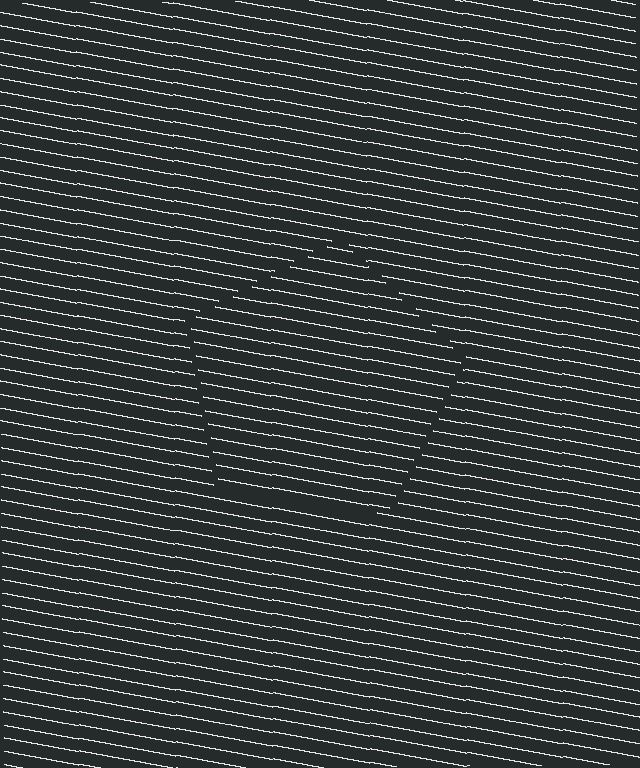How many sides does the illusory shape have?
5 sides — the line-ends trace a pentagon.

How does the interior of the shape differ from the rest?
The interior of the shape contains the same grating, shifted by half a period — the contour is defined by the phase discontinuity where line-ends from the inner and outer gratings abut.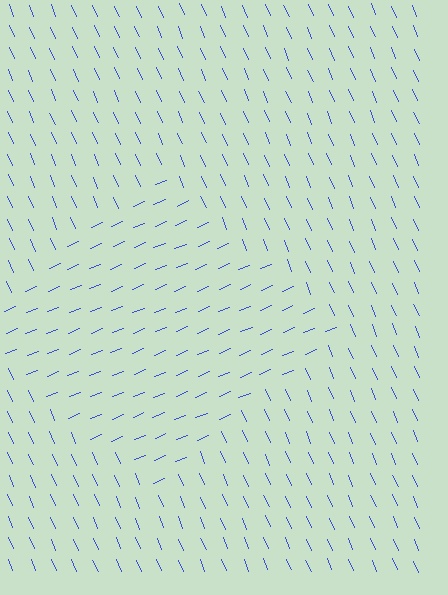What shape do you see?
I see a diamond.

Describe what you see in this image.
The image is filled with small blue line segments. A diamond region in the image has lines oriented differently from the surrounding lines, creating a visible texture boundary.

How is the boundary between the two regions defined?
The boundary is defined purely by a change in line orientation (approximately 90 degrees difference). All lines are the same color and thickness.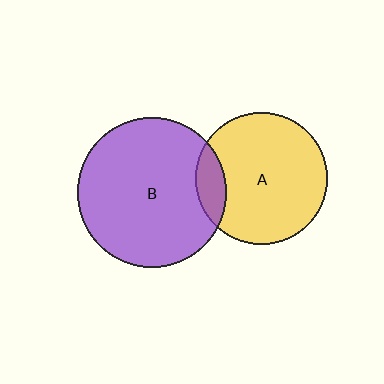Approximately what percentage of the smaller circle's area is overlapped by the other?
Approximately 15%.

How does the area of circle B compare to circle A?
Approximately 1.3 times.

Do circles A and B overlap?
Yes.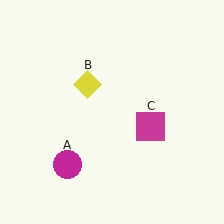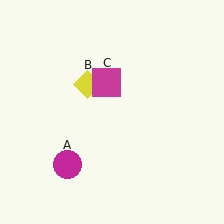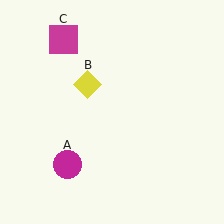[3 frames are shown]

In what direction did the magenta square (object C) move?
The magenta square (object C) moved up and to the left.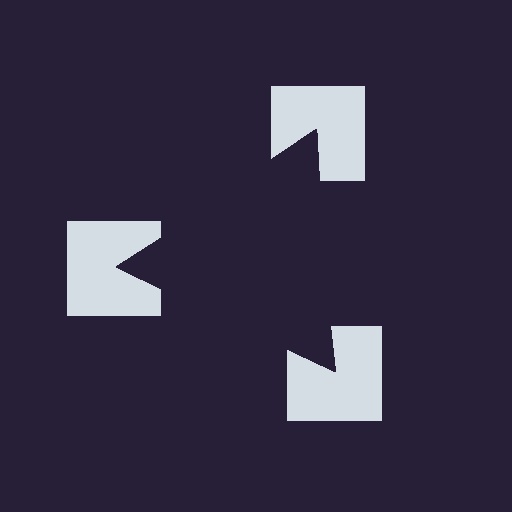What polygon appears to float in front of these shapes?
An illusory triangle — its edges are inferred from the aligned wedge cuts in the notched squares, not physically drawn.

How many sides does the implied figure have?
3 sides.